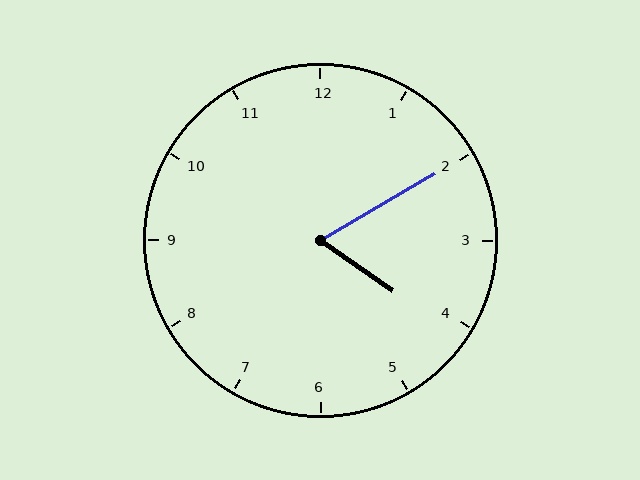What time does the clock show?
4:10.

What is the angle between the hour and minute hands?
Approximately 65 degrees.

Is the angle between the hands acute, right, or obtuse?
It is acute.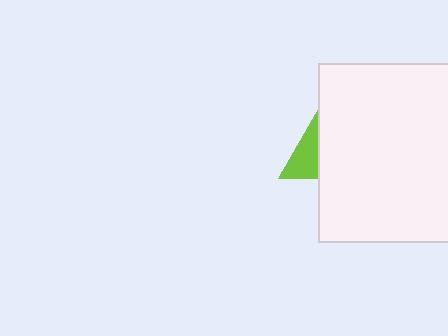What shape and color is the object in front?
The object in front is a white rectangle.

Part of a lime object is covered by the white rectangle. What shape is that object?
It is a triangle.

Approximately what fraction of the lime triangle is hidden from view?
Roughly 62% of the lime triangle is hidden behind the white rectangle.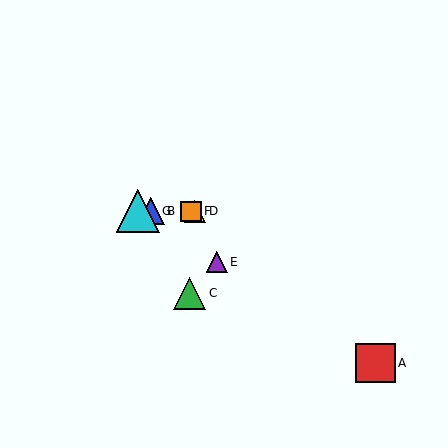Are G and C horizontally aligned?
No, G is at y≈211 and C is at y≈293.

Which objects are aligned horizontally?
Objects B, D, F, G are aligned horizontally.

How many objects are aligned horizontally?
4 objects (B, D, F, G) are aligned horizontally.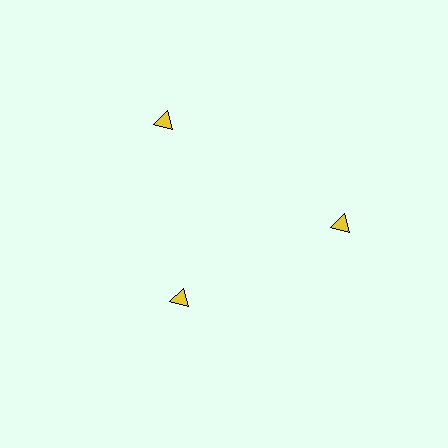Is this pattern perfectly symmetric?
No. The 3 yellow triangles are arranged in a ring, but one element near the 7 o'clock position is pulled inward toward the center, breaking the 3-fold rotational symmetry.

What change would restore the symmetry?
The symmetry would be restored by moving it outward, back onto the ring so that all 3 triangles sit at equal angles and equal distance from the center.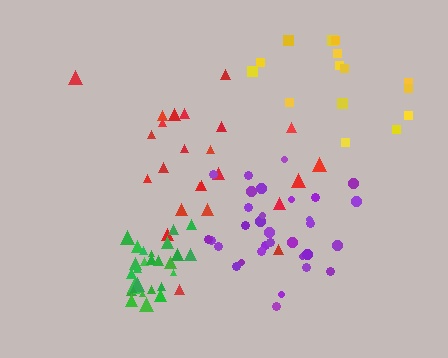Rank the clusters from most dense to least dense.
green, purple, red, yellow.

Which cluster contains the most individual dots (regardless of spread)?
Purple (32).